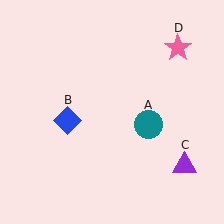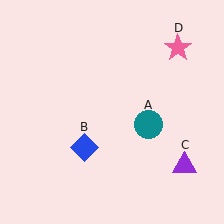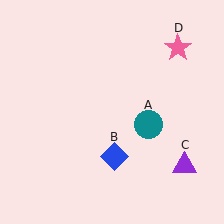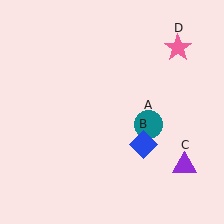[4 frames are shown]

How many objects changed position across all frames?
1 object changed position: blue diamond (object B).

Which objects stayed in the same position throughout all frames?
Teal circle (object A) and purple triangle (object C) and pink star (object D) remained stationary.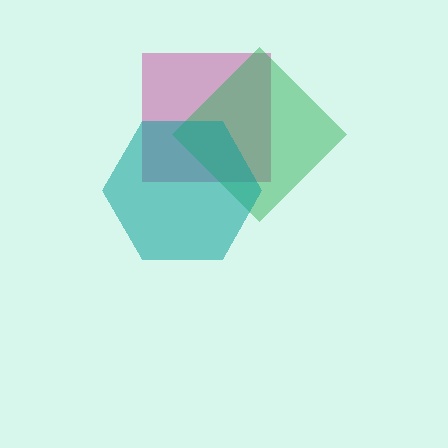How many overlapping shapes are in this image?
There are 3 overlapping shapes in the image.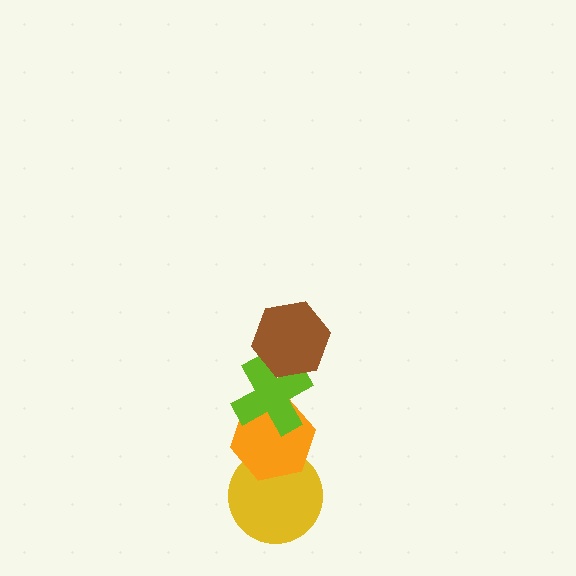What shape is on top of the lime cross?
The brown hexagon is on top of the lime cross.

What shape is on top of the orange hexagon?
The lime cross is on top of the orange hexagon.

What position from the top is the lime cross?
The lime cross is 2nd from the top.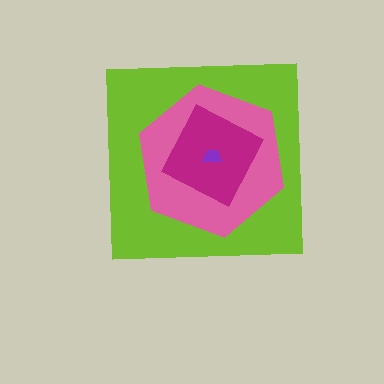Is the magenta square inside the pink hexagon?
Yes.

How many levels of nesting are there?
4.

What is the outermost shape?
The lime square.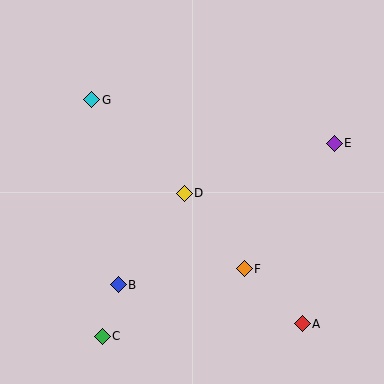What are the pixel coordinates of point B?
Point B is at (118, 285).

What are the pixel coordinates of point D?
Point D is at (184, 193).